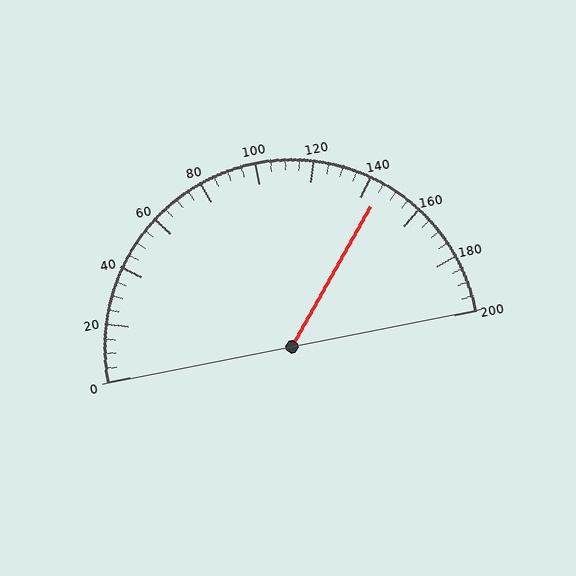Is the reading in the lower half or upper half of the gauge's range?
The reading is in the upper half of the range (0 to 200).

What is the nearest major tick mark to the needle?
The nearest major tick mark is 140.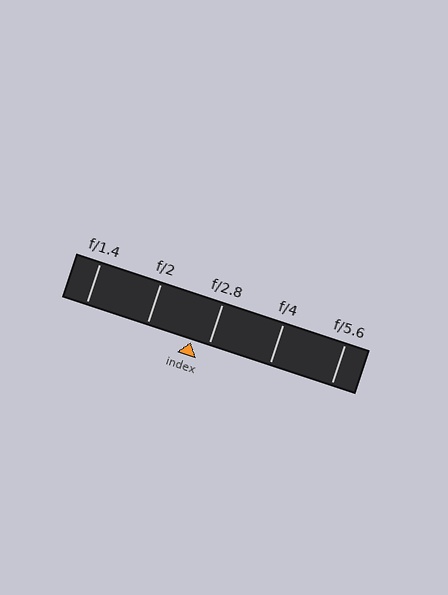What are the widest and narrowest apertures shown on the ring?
The widest aperture shown is f/1.4 and the narrowest is f/5.6.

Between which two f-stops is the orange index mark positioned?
The index mark is between f/2 and f/2.8.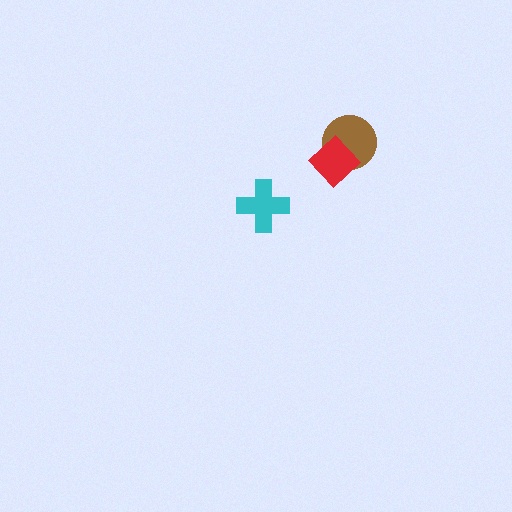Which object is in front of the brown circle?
The red diamond is in front of the brown circle.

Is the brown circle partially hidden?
Yes, it is partially covered by another shape.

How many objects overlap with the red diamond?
1 object overlaps with the red diamond.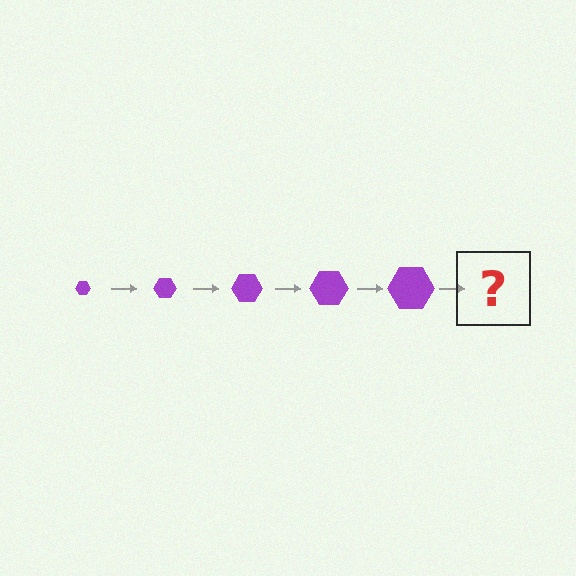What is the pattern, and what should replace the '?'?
The pattern is that the hexagon gets progressively larger each step. The '?' should be a purple hexagon, larger than the previous one.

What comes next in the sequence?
The next element should be a purple hexagon, larger than the previous one.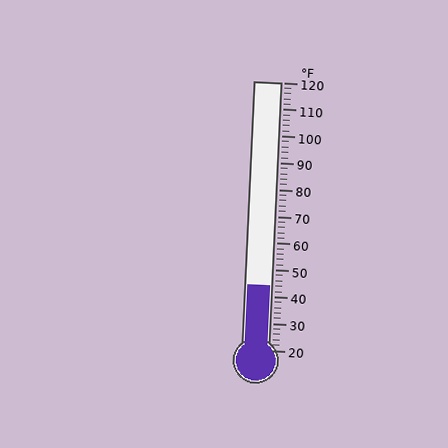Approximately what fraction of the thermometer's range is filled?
The thermometer is filled to approximately 25% of its range.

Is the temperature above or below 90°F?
The temperature is below 90°F.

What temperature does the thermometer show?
The thermometer shows approximately 44°F.